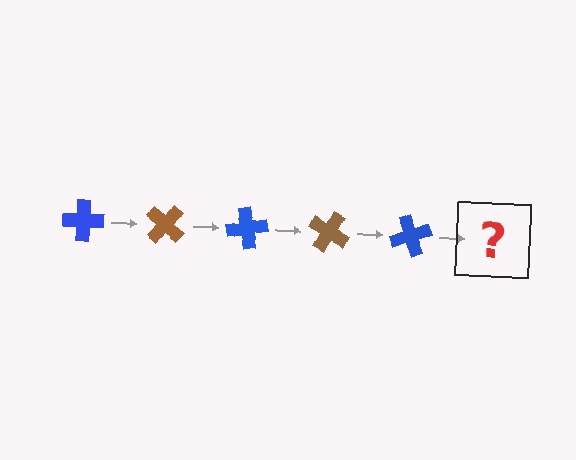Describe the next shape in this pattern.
It should be a brown cross, rotated 200 degrees from the start.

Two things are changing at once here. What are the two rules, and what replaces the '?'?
The two rules are that it rotates 40 degrees each step and the color cycles through blue and brown. The '?' should be a brown cross, rotated 200 degrees from the start.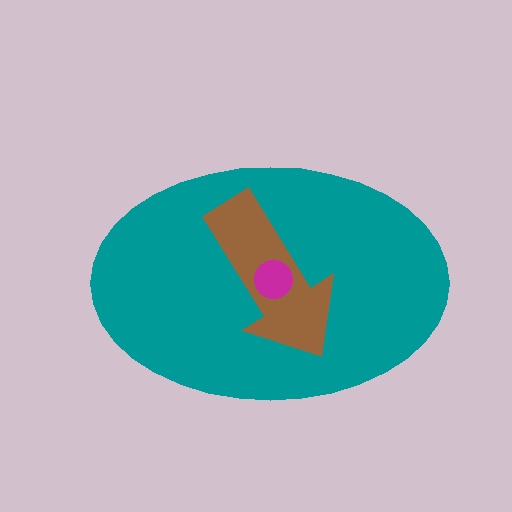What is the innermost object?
The magenta circle.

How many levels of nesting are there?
3.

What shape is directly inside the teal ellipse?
The brown arrow.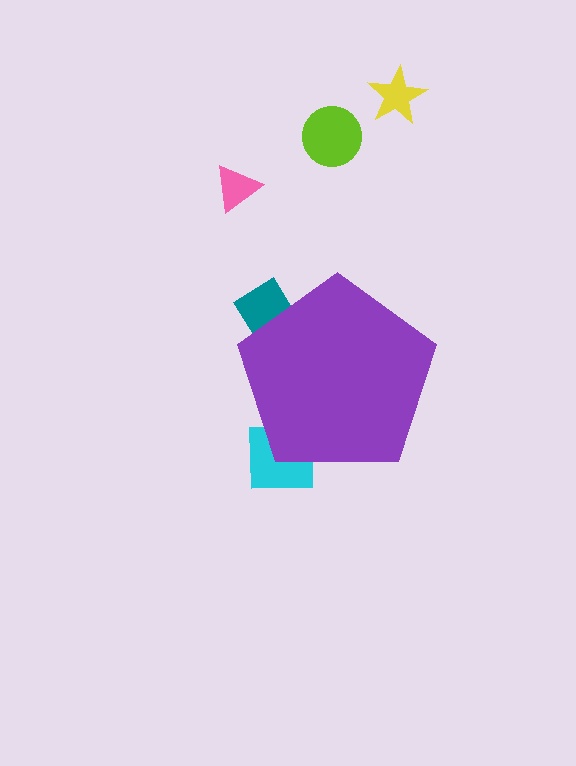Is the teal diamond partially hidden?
Yes, the teal diamond is partially hidden behind the purple pentagon.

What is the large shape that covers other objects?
A purple pentagon.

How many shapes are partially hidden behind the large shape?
2 shapes are partially hidden.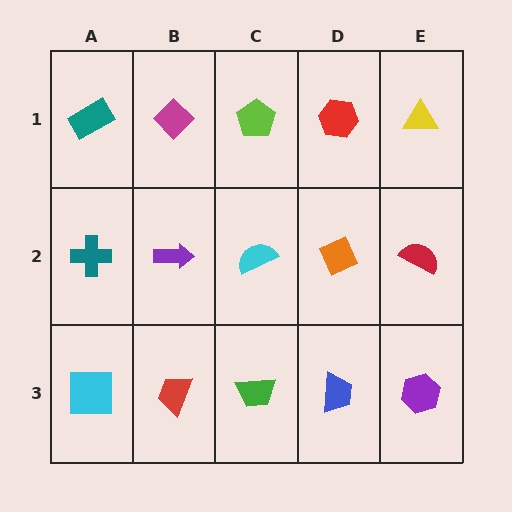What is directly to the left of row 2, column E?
An orange diamond.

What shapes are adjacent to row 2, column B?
A magenta diamond (row 1, column B), a red trapezoid (row 3, column B), a teal cross (row 2, column A), a cyan semicircle (row 2, column C).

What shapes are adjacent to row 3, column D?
An orange diamond (row 2, column D), a green trapezoid (row 3, column C), a purple hexagon (row 3, column E).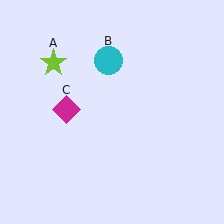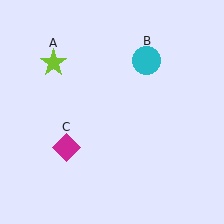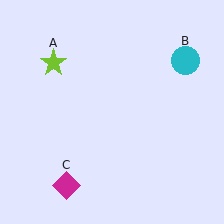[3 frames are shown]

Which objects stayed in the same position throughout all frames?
Lime star (object A) remained stationary.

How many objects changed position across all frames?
2 objects changed position: cyan circle (object B), magenta diamond (object C).